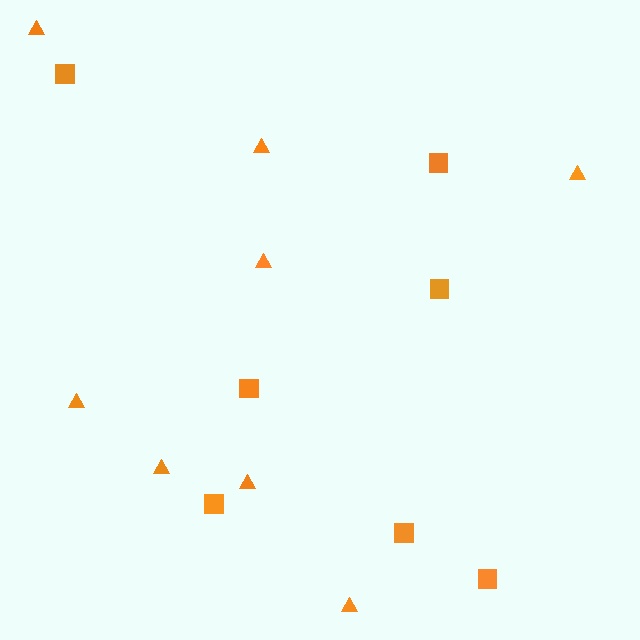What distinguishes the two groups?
There are 2 groups: one group of squares (7) and one group of triangles (8).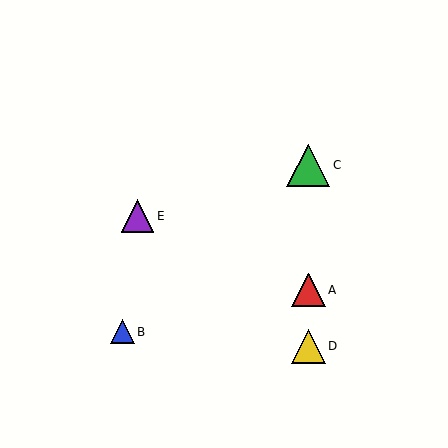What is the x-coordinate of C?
Object C is at x≈308.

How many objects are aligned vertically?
3 objects (A, C, D) are aligned vertically.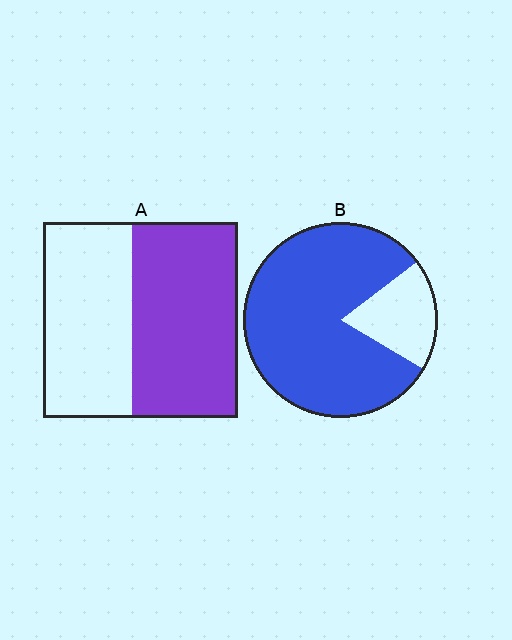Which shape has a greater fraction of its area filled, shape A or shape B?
Shape B.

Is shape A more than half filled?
Yes.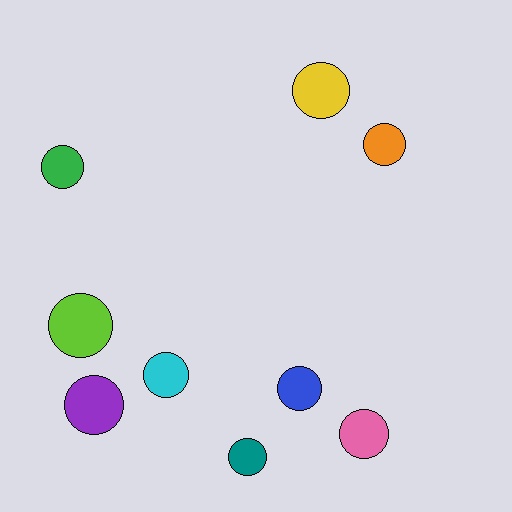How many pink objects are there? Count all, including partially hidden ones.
There is 1 pink object.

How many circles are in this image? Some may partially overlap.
There are 9 circles.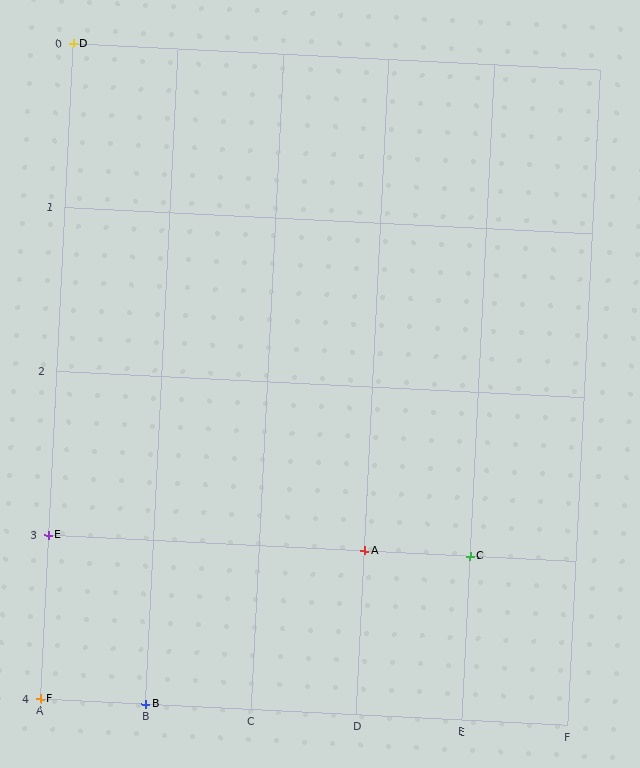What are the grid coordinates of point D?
Point D is at grid coordinates (A, 0).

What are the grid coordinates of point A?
Point A is at grid coordinates (D, 3).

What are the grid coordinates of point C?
Point C is at grid coordinates (E, 3).